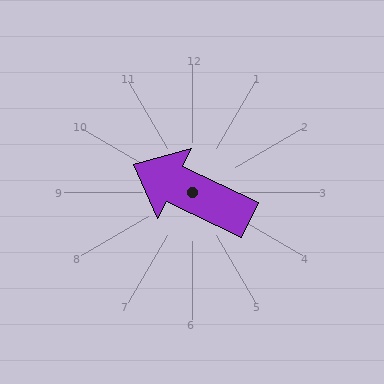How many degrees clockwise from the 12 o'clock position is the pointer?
Approximately 296 degrees.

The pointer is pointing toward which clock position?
Roughly 10 o'clock.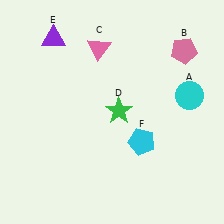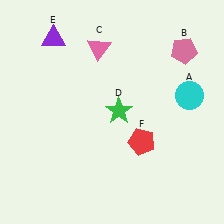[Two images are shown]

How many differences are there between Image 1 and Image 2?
There is 1 difference between the two images.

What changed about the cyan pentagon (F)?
In Image 1, F is cyan. In Image 2, it changed to red.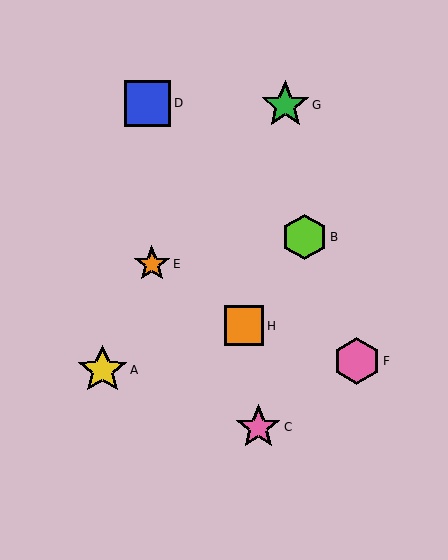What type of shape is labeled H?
Shape H is an orange square.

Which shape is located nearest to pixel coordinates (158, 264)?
The orange star (labeled E) at (152, 264) is nearest to that location.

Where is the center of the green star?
The center of the green star is at (285, 105).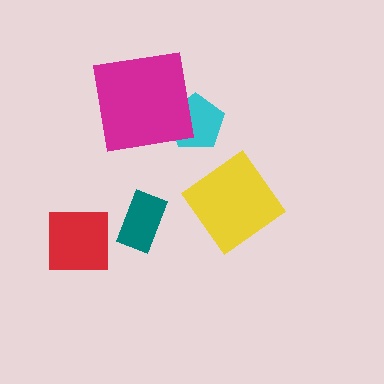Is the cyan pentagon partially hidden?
Yes, it is partially covered by another shape.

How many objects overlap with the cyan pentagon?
1 object overlaps with the cyan pentagon.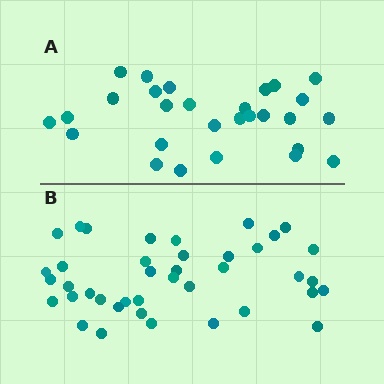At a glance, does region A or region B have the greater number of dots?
Region B (the bottom region) has more dots.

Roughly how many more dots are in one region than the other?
Region B has roughly 12 or so more dots than region A.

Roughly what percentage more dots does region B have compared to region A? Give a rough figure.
About 45% more.